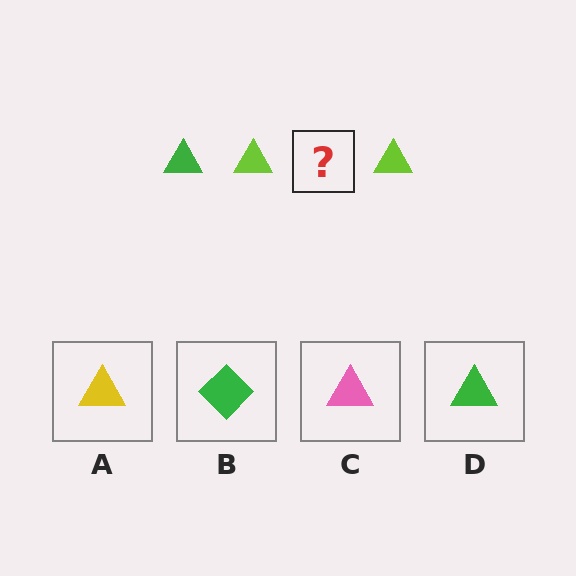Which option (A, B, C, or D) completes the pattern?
D.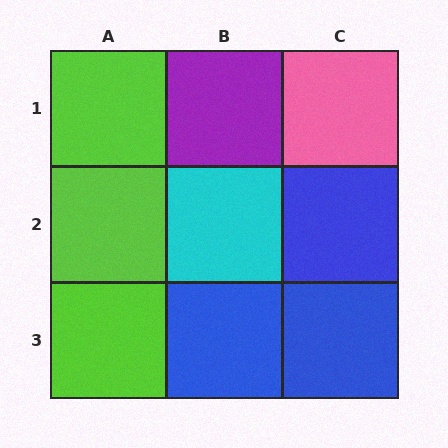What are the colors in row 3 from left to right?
Lime, blue, blue.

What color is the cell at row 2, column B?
Cyan.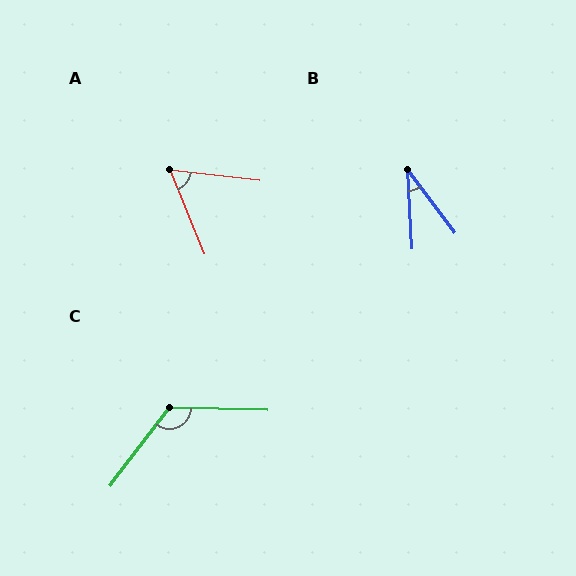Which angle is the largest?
C, at approximately 126 degrees.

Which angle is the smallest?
B, at approximately 34 degrees.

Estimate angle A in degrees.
Approximately 61 degrees.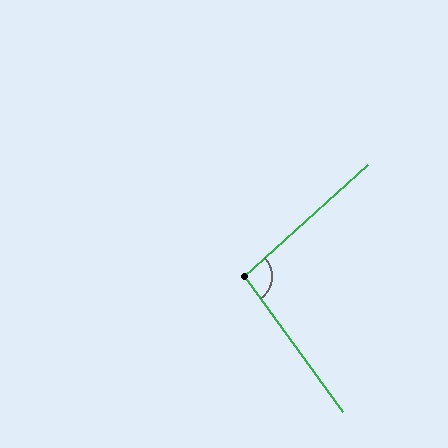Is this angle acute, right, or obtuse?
It is obtuse.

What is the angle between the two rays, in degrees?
Approximately 96 degrees.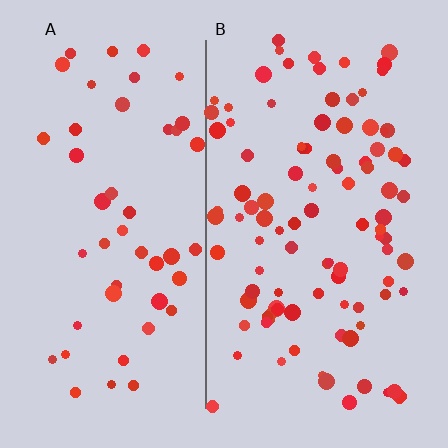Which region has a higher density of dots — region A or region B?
B (the right).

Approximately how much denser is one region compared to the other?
Approximately 2.1× — region B over region A.